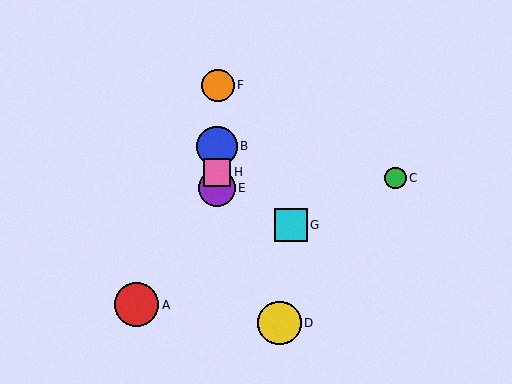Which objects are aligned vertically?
Objects B, E, F, H are aligned vertically.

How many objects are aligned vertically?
4 objects (B, E, F, H) are aligned vertically.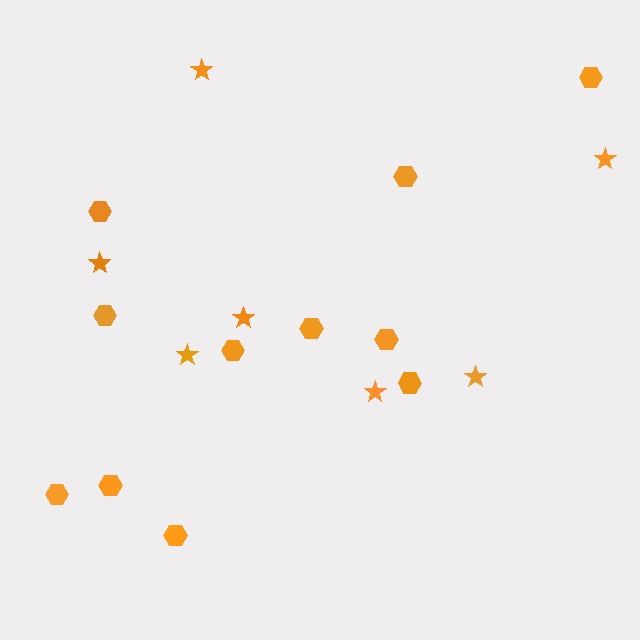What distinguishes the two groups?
There are 2 groups: one group of hexagons (11) and one group of stars (7).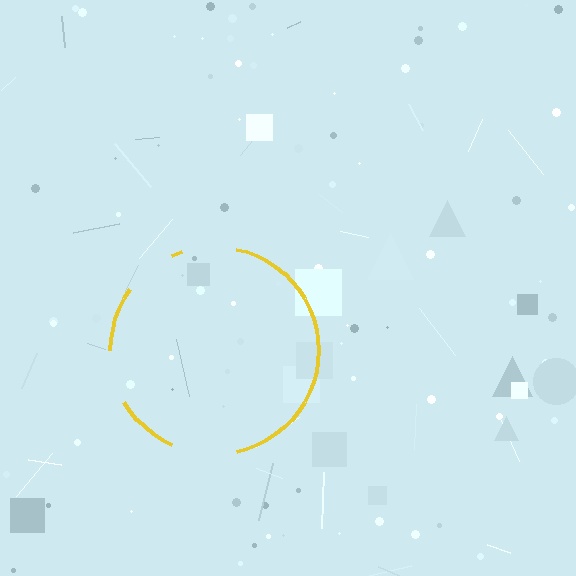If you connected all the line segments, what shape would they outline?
They would outline a circle.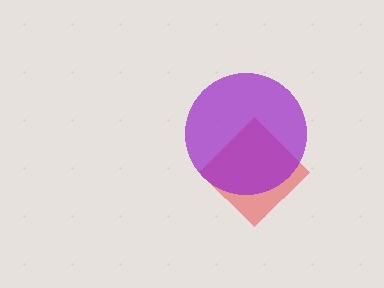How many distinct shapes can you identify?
There are 2 distinct shapes: a red diamond, a purple circle.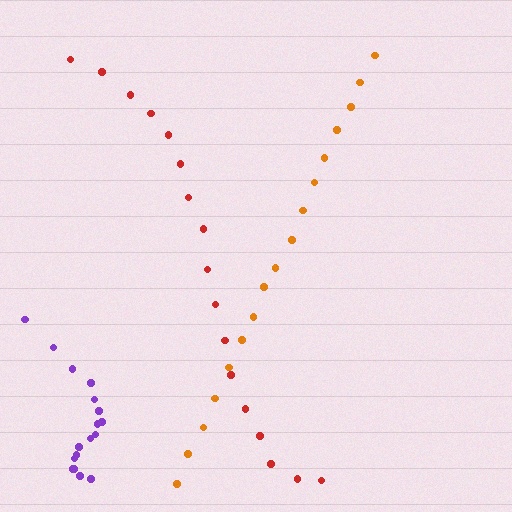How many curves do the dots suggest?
There are 3 distinct paths.